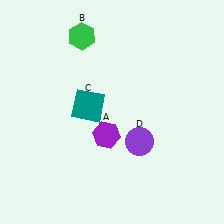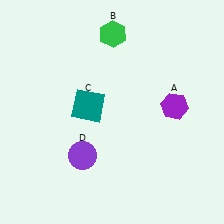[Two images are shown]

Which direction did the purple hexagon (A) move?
The purple hexagon (A) moved right.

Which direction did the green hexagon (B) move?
The green hexagon (B) moved right.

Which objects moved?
The objects that moved are: the purple hexagon (A), the green hexagon (B), the purple circle (D).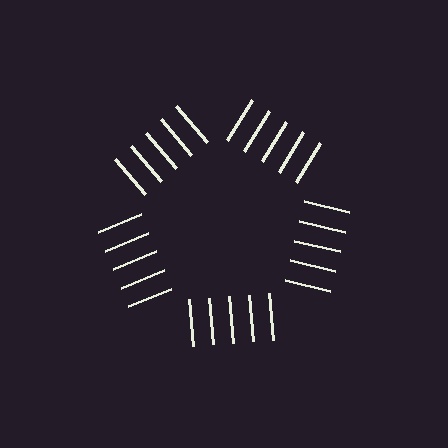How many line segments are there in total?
25 — 5 along each of the 5 edges.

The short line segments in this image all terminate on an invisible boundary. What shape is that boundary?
An illusory pentagon — the line segments terminate on its edges but no continuous stroke is drawn.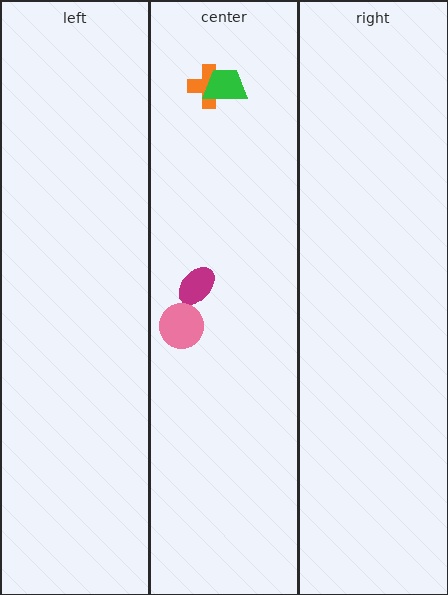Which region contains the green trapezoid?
The center region.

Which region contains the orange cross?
The center region.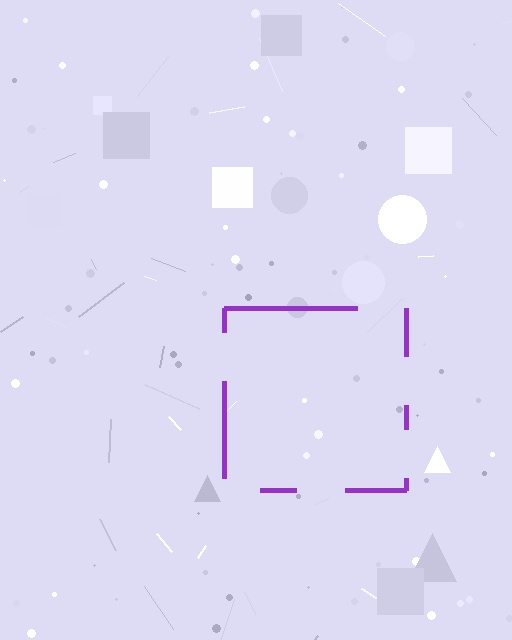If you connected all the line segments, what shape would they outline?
They would outline a square.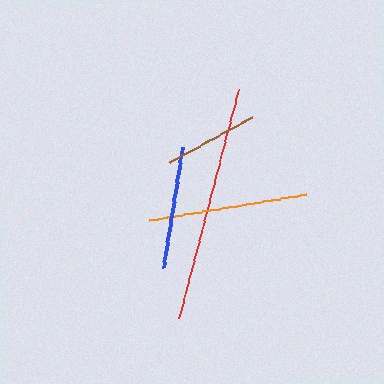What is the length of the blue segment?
The blue segment is approximately 122 pixels long.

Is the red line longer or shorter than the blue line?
The red line is longer than the blue line.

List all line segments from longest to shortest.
From longest to shortest: red, orange, blue, brown.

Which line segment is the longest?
The red line is the longest at approximately 236 pixels.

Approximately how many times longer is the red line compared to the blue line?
The red line is approximately 1.9 times the length of the blue line.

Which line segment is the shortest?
The brown line is the shortest at approximately 95 pixels.